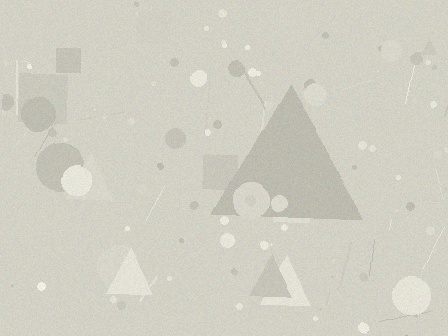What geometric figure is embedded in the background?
A triangle is embedded in the background.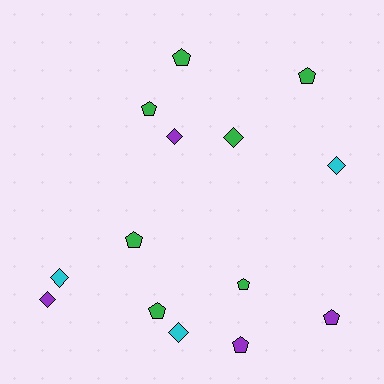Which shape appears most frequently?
Pentagon, with 8 objects.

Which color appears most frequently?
Green, with 7 objects.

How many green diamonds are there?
There is 1 green diamond.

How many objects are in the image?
There are 14 objects.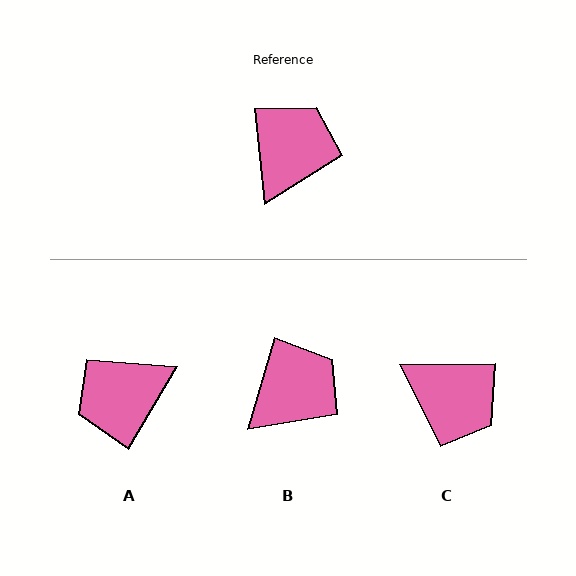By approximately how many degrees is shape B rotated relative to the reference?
Approximately 23 degrees clockwise.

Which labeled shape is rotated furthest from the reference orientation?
A, about 144 degrees away.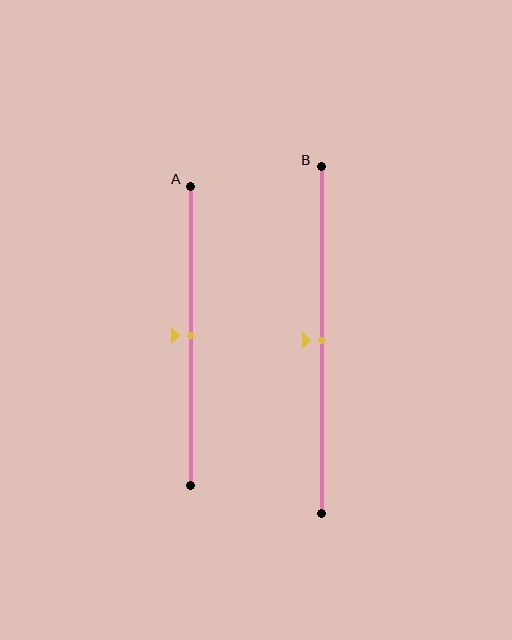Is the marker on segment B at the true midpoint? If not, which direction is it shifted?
Yes, the marker on segment B is at the true midpoint.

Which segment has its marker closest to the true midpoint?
Segment A has its marker closest to the true midpoint.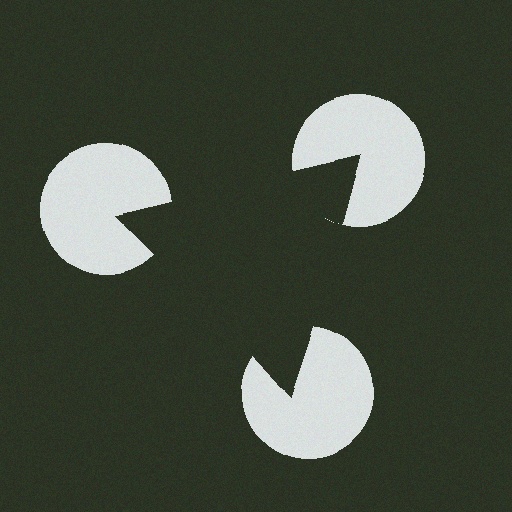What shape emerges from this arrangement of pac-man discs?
An illusory triangle — its edges are inferred from the aligned wedge cuts in the pac-man discs, not physically drawn.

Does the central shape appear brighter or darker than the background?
It typically appears slightly darker than the background, even though no actual brightness change is drawn.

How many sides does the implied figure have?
3 sides.